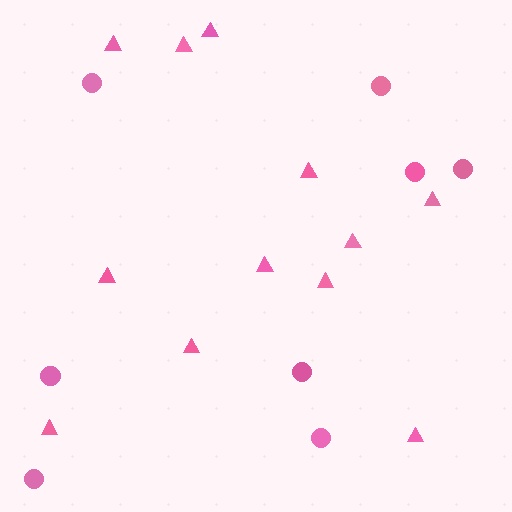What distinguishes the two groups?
There are 2 groups: one group of triangles (12) and one group of circles (8).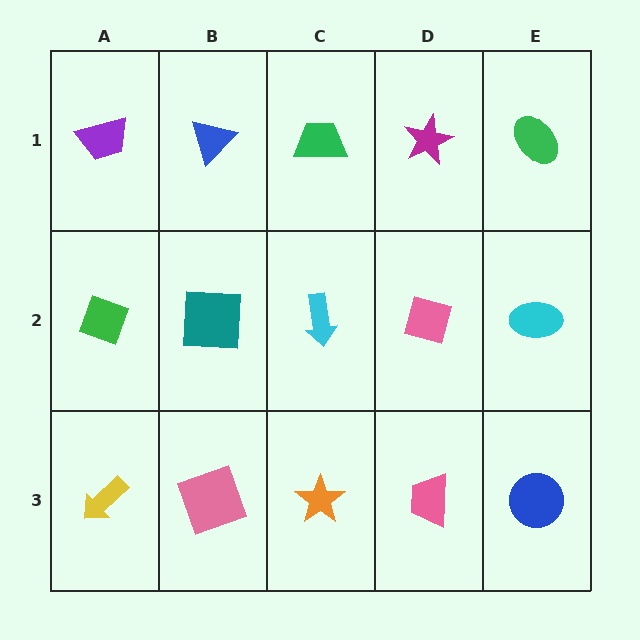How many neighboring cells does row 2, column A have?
3.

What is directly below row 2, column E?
A blue circle.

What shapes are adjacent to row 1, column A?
A green diamond (row 2, column A), a blue triangle (row 1, column B).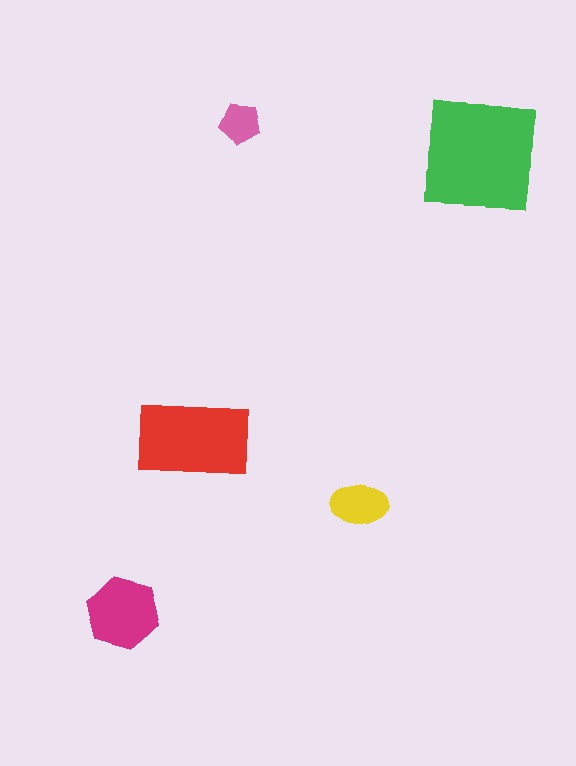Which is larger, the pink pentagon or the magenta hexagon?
The magenta hexagon.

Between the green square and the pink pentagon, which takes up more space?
The green square.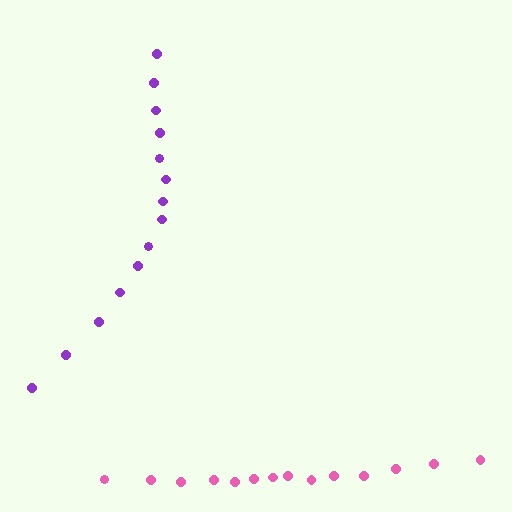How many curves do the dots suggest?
There are 2 distinct paths.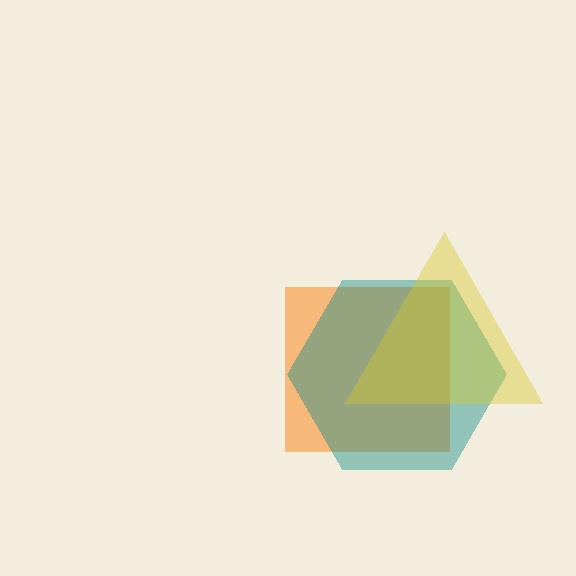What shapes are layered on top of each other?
The layered shapes are: an orange square, a teal hexagon, a yellow triangle.